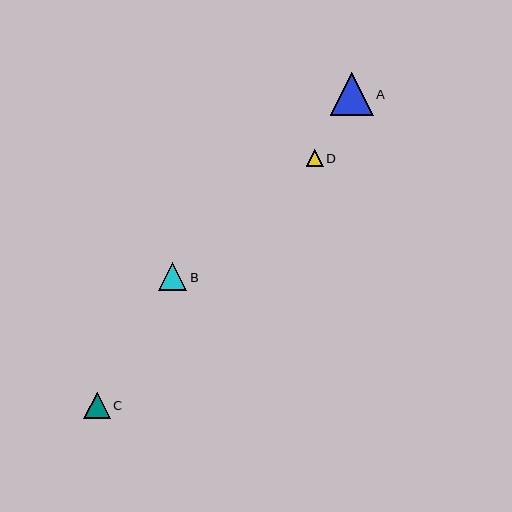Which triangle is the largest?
Triangle A is the largest with a size of approximately 43 pixels.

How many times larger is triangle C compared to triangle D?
Triangle C is approximately 1.6 times the size of triangle D.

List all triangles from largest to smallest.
From largest to smallest: A, B, C, D.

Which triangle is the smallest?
Triangle D is the smallest with a size of approximately 17 pixels.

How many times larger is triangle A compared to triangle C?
Triangle A is approximately 1.6 times the size of triangle C.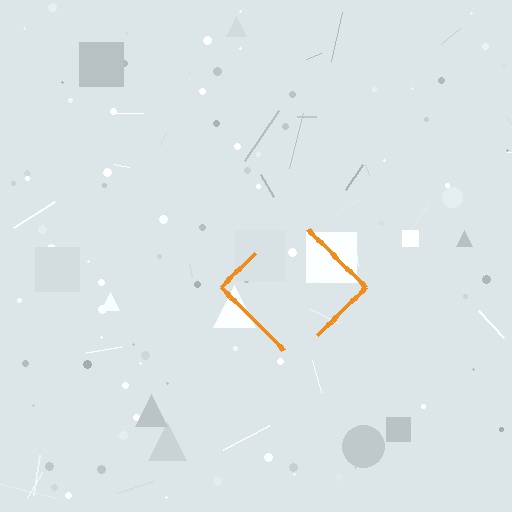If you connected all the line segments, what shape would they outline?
They would outline a diamond.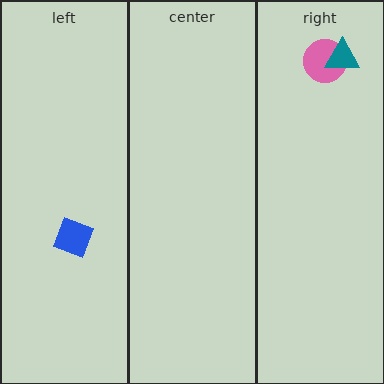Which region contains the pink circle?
The right region.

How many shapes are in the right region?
2.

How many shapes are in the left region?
1.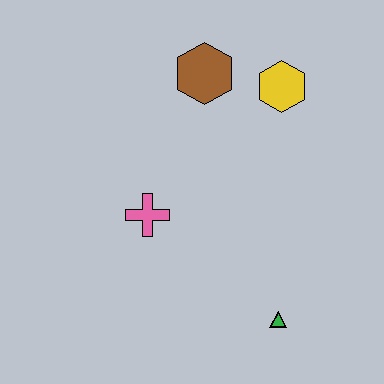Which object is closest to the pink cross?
The brown hexagon is closest to the pink cross.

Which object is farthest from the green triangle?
The brown hexagon is farthest from the green triangle.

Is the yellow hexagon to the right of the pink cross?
Yes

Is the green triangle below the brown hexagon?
Yes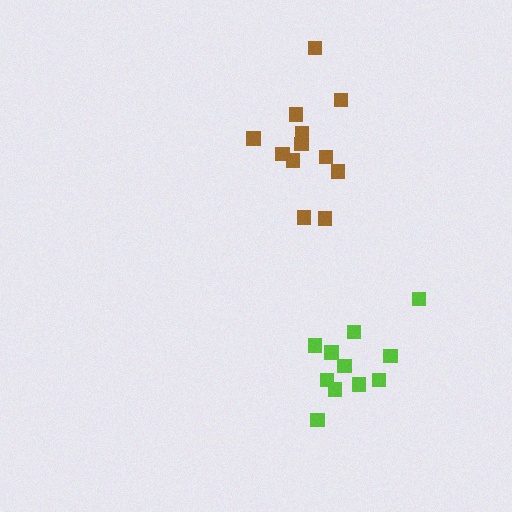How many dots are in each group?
Group 1: 11 dots, Group 2: 12 dots (23 total).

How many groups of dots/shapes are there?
There are 2 groups.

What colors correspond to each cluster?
The clusters are colored: lime, brown.